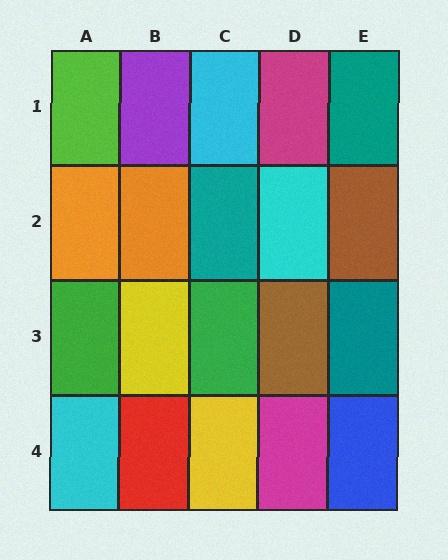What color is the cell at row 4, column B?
Red.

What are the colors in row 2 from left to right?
Orange, orange, teal, cyan, brown.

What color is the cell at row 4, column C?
Yellow.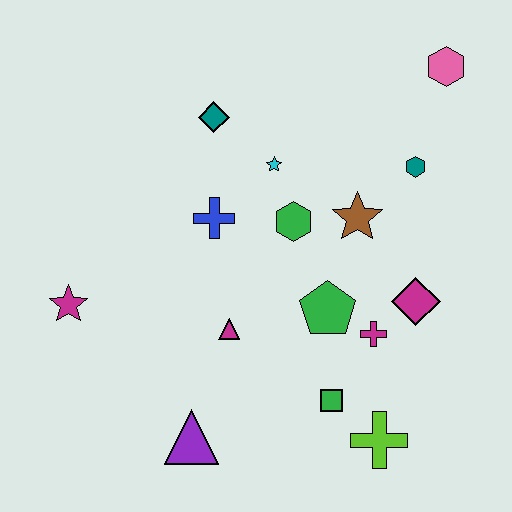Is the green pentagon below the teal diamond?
Yes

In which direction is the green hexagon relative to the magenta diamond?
The green hexagon is to the left of the magenta diamond.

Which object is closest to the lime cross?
The green square is closest to the lime cross.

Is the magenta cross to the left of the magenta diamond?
Yes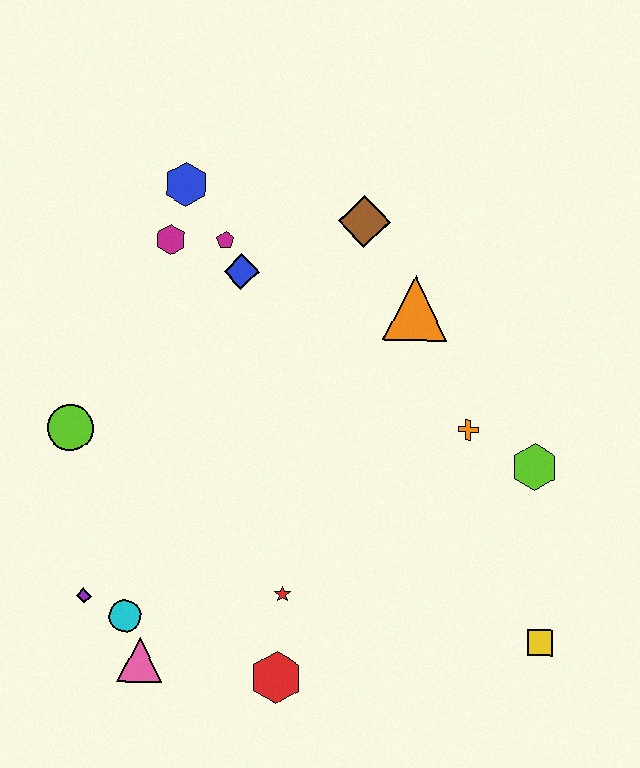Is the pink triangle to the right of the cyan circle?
Yes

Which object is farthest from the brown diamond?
The pink triangle is farthest from the brown diamond.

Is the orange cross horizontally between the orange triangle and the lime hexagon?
Yes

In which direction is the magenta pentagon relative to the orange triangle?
The magenta pentagon is to the left of the orange triangle.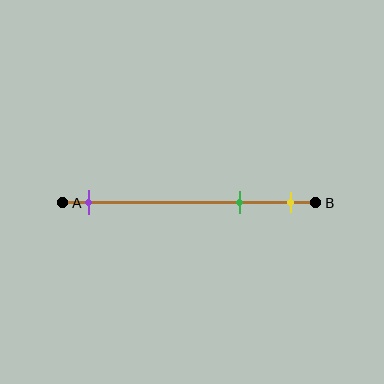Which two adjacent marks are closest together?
The green and yellow marks are the closest adjacent pair.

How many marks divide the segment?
There are 3 marks dividing the segment.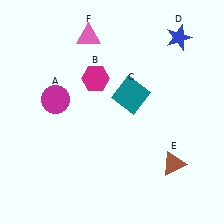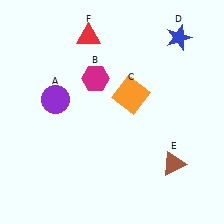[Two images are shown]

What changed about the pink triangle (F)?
In Image 1, F is pink. In Image 2, it changed to red.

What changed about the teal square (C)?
In Image 1, C is teal. In Image 2, it changed to orange.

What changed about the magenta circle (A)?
In Image 1, A is magenta. In Image 2, it changed to purple.